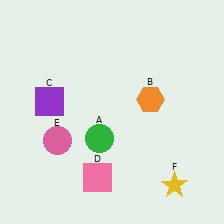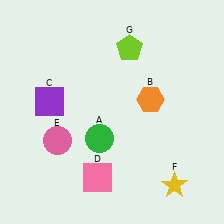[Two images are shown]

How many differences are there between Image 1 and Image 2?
There is 1 difference between the two images.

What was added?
A lime pentagon (G) was added in Image 2.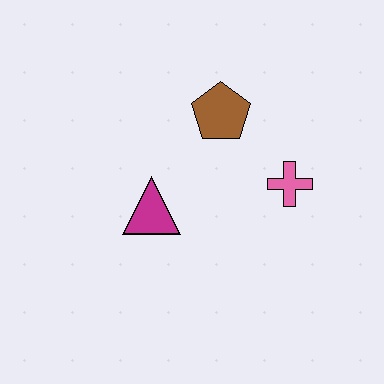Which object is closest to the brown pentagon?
The pink cross is closest to the brown pentagon.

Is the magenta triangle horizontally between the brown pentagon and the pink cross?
No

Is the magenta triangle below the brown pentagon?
Yes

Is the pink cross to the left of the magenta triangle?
No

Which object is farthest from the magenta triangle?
The pink cross is farthest from the magenta triangle.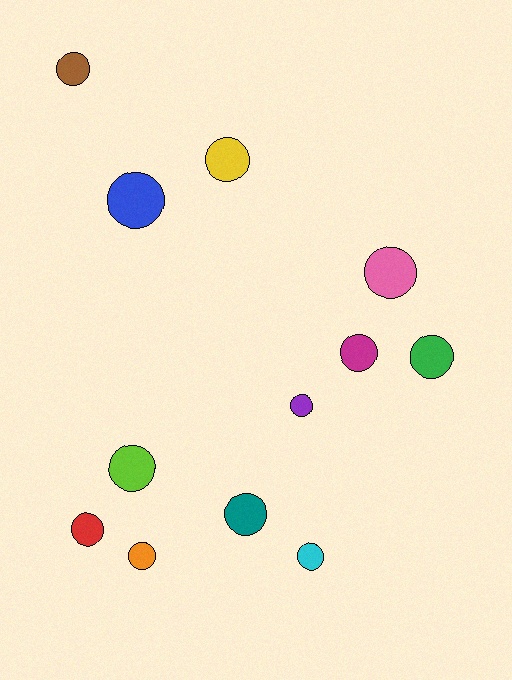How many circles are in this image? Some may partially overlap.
There are 12 circles.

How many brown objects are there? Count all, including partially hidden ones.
There is 1 brown object.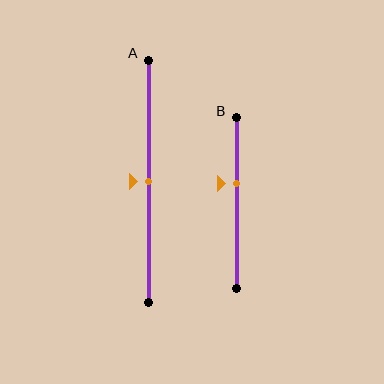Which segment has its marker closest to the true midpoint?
Segment A has its marker closest to the true midpoint.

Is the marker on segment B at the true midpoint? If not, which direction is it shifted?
No, the marker on segment B is shifted upward by about 11% of the segment length.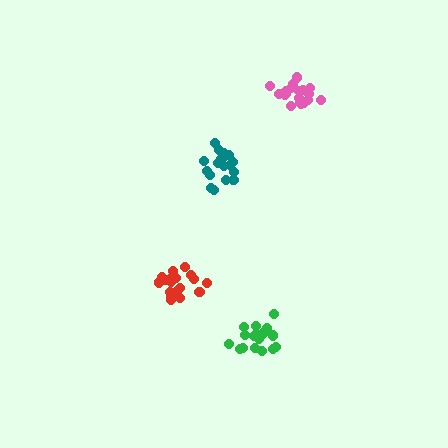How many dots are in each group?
Group 1: 19 dots, Group 2: 19 dots, Group 3: 17 dots, Group 4: 19 dots (74 total).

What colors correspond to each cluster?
The clusters are colored: pink, green, teal, red.